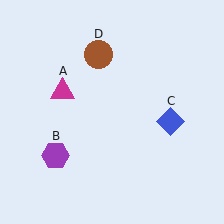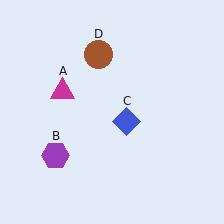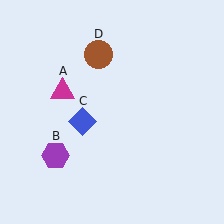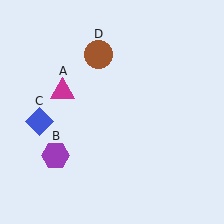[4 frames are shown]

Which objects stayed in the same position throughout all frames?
Magenta triangle (object A) and purple hexagon (object B) and brown circle (object D) remained stationary.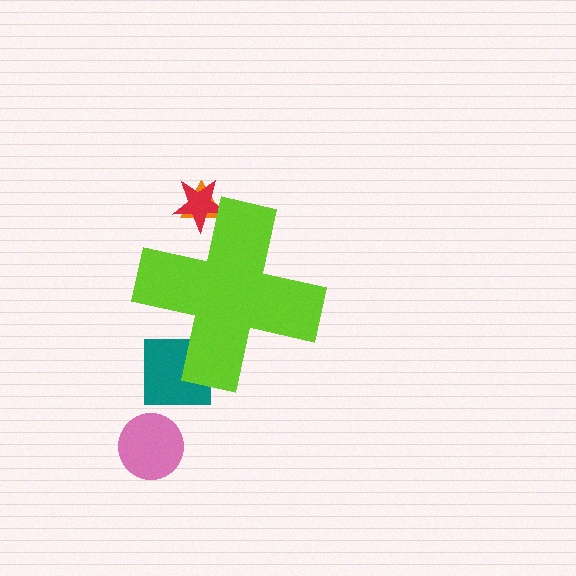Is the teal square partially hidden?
Yes, the teal square is partially hidden behind the lime cross.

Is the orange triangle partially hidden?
Yes, the orange triangle is partially hidden behind the lime cross.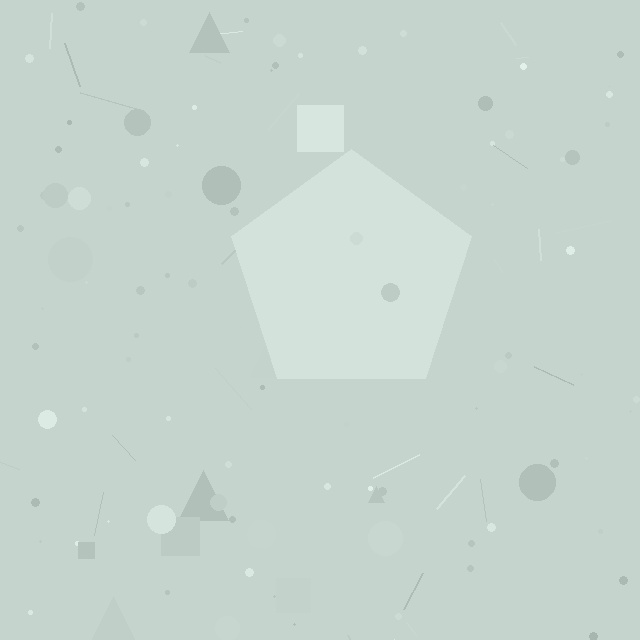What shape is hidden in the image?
A pentagon is hidden in the image.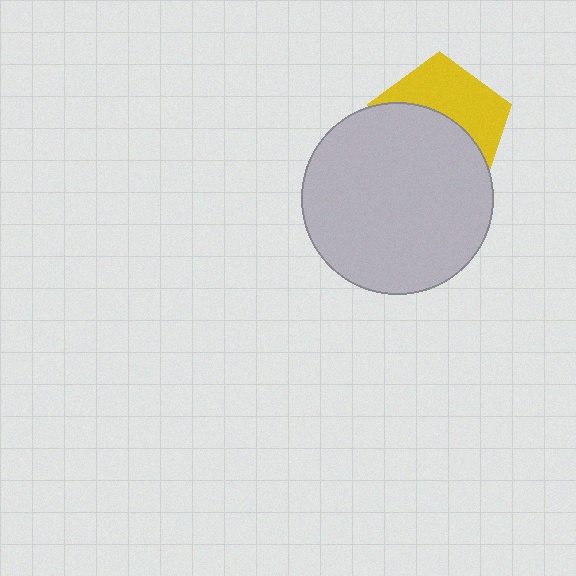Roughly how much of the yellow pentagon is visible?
A small part of it is visible (roughly 44%).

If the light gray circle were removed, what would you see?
You would see the complete yellow pentagon.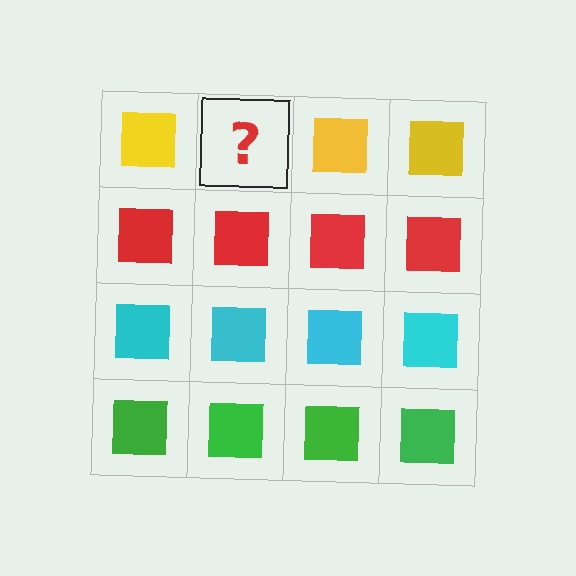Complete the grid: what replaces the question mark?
The question mark should be replaced with a yellow square.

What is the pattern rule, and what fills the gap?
The rule is that each row has a consistent color. The gap should be filled with a yellow square.